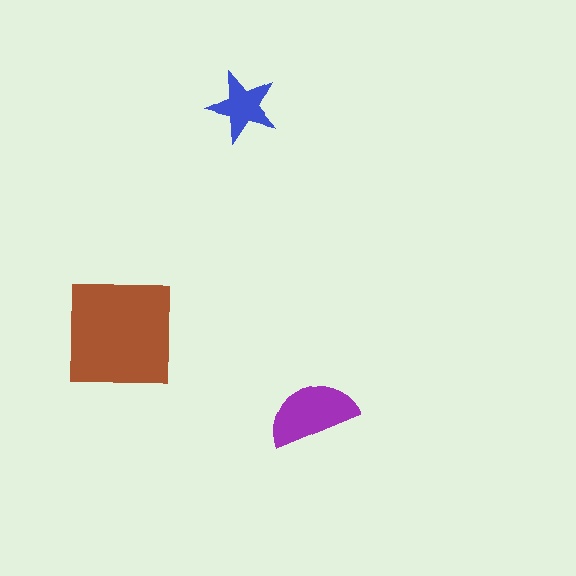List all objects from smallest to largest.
The blue star, the purple semicircle, the brown square.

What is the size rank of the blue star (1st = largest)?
3rd.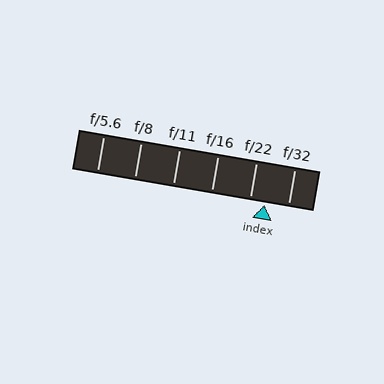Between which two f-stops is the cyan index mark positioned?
The index mark is between f/22 and f/32.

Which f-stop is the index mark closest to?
The index mark is closest to f/22.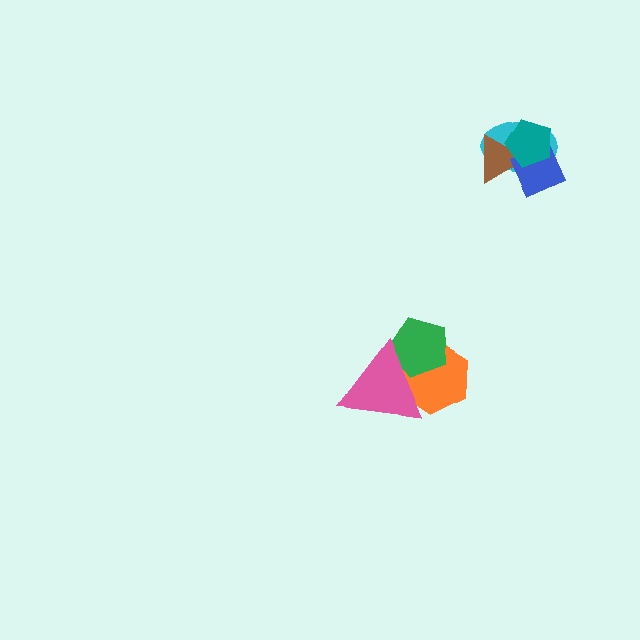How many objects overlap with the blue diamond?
3 objects overlap with the blue diamond.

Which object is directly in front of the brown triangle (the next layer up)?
The blue diamond is directly in front of the brown triangle.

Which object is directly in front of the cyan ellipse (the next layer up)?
The brown triangle is directly in front of the cyan ellipse.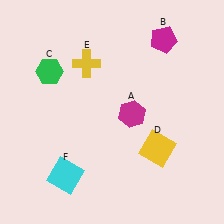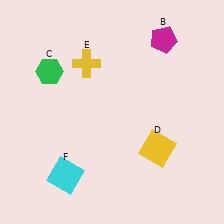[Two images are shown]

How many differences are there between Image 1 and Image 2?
There is 1 difference between the two images.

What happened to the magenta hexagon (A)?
The magenta hexagon (A) was removed in Image 2. It was in the bottom-right area of Image 1.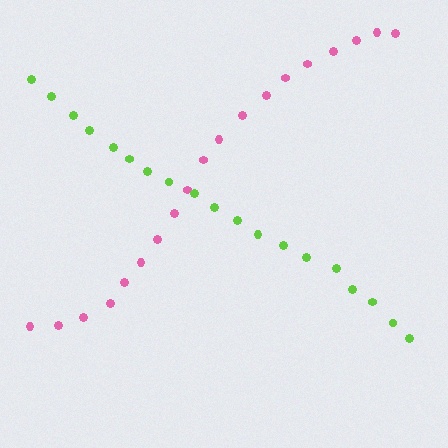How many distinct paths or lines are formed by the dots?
There are 2 distinct paths.